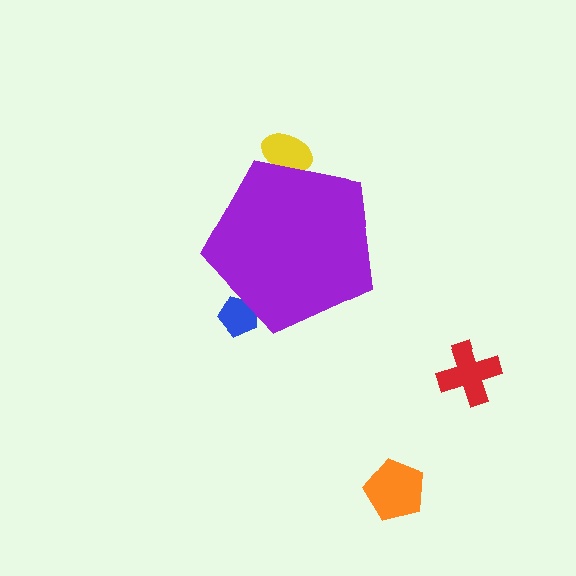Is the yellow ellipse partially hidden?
Yes, the yellow ellipse is partially hidden behind the purple pentagon.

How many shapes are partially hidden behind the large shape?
2 shapes are partially hidden.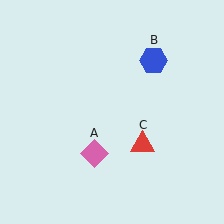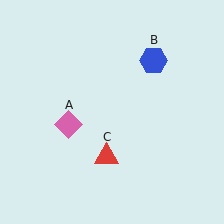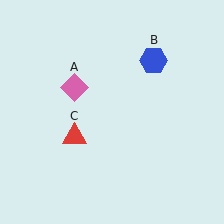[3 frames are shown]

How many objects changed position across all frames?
2 objects changed position: pink diamond (object A), red triangle (object C).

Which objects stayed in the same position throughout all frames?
Blue hexagon (object B) remained stationary.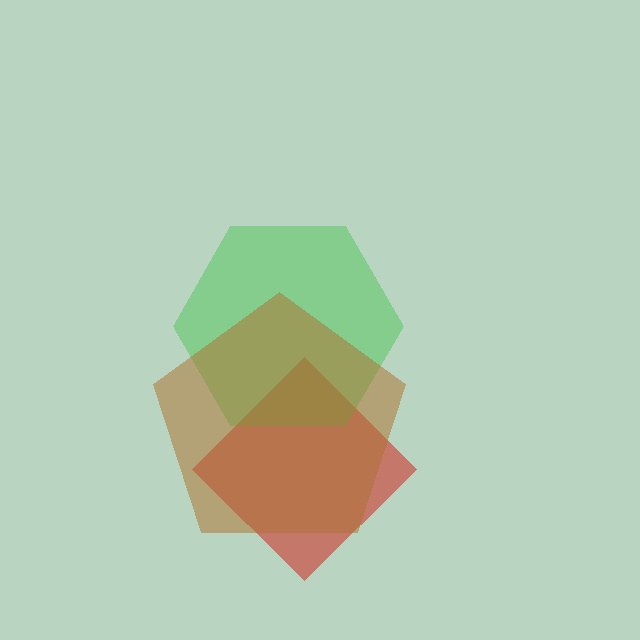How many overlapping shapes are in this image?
There are 3 overlapping shapes in the image.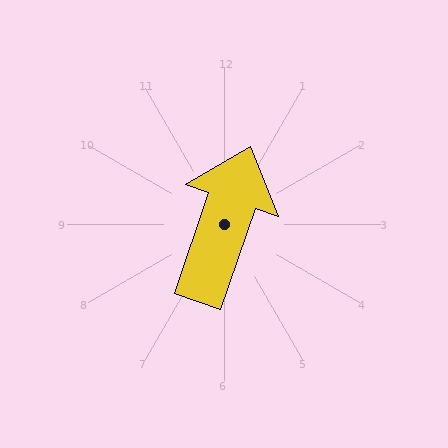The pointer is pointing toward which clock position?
Roughly 1 o'clock.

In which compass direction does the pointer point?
North.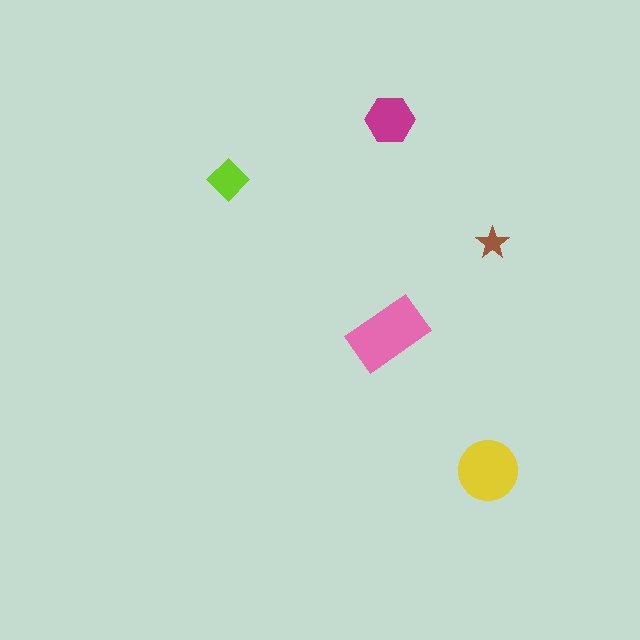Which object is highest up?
The magenta hexagon is topmost.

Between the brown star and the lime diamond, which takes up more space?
The lime diamond.